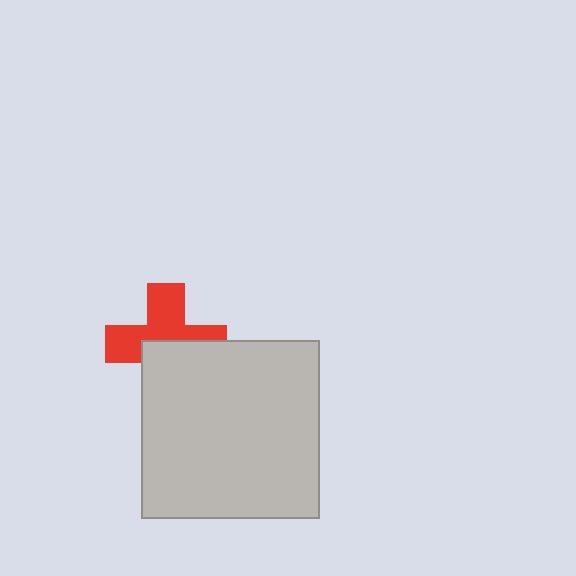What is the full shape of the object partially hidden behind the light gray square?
The partially hidden object is a red cross.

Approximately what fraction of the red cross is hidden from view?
Roughly 47% of the red cross is hidden behind the light gray square.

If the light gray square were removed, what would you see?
You would see the complete red cross.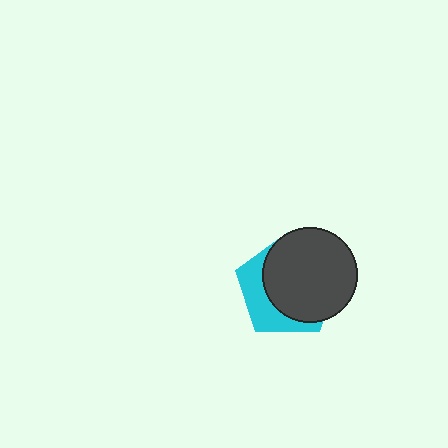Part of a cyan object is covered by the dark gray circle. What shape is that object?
It is a pentagon.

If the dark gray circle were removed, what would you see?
You would see the complete cyan pentagon.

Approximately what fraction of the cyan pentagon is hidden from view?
Roughly 67% of the cyan pentagon is hidden behind the dark gray circle.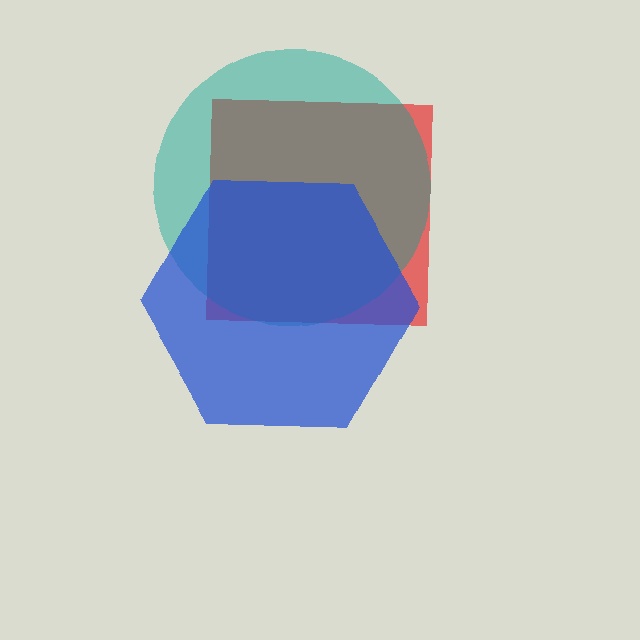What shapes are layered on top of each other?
The layered shapes are: a red square, a teal circle, a blue hexagon.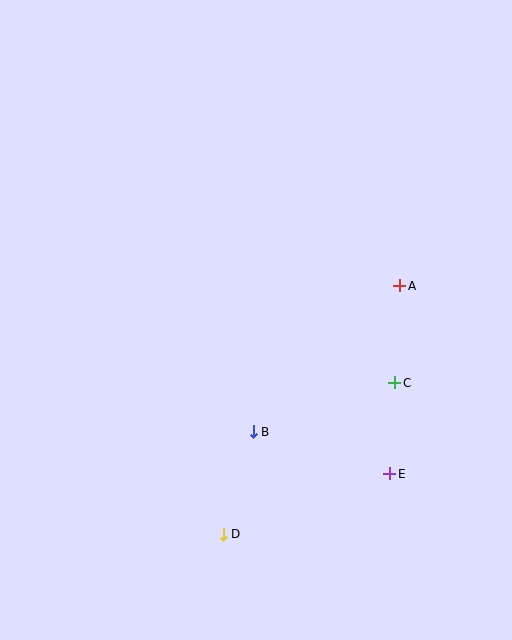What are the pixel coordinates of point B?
Point B is at (253, 432).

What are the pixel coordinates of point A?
Point A is at (400, 286).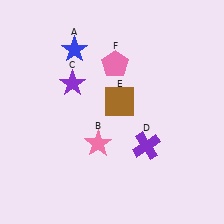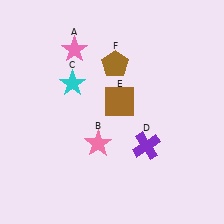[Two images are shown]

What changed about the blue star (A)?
In Image 1, A is blue. In Image 2, it changed to pink.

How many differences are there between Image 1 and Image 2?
There are 3 differences between the two images.